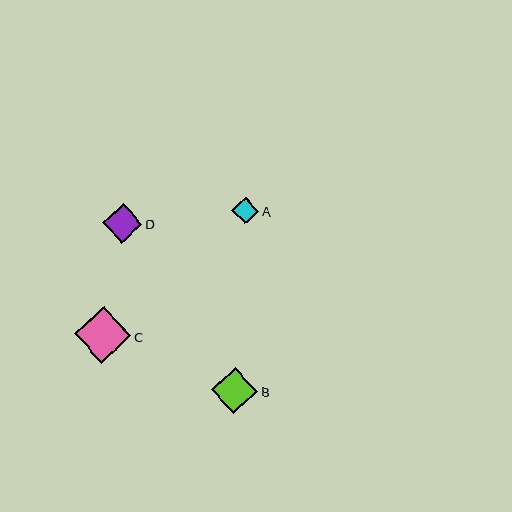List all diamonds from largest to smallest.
From largest to smallest: C, B, D, A.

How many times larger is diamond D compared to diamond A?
Diamond D is approximately 1.5 times the size of diamond A.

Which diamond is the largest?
Diamond C is the largest with a size of approximately 56 pixels.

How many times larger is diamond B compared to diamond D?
Diamond B is approximately 1.2 times the size of diamond D.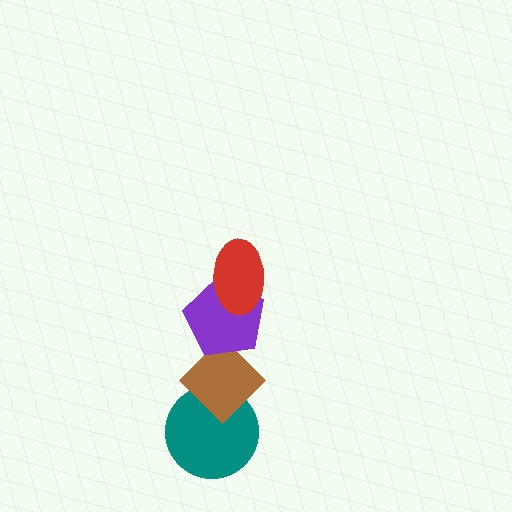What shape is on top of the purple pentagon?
The red ellipse is on top of the purple pentagon.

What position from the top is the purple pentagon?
The purple pentagon is 2nd from the top.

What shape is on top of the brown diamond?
The purple pentagon is on top of the brown diamond.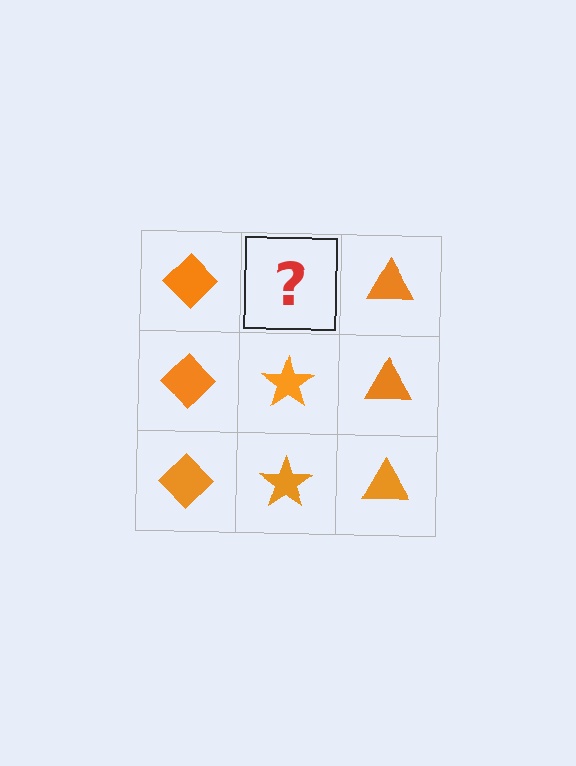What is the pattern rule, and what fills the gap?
The rule is that each column has a consistent shape. The gap should be filled with an orange star.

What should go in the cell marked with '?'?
The missing cell should contain an orange star.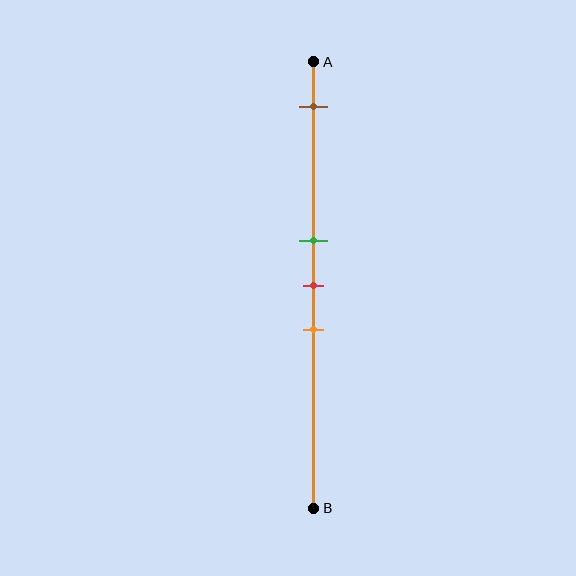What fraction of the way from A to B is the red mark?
The red mark is approximately 50% (0.5) of the way from A to B.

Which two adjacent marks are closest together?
The green and red marks are the closest adjacent pair.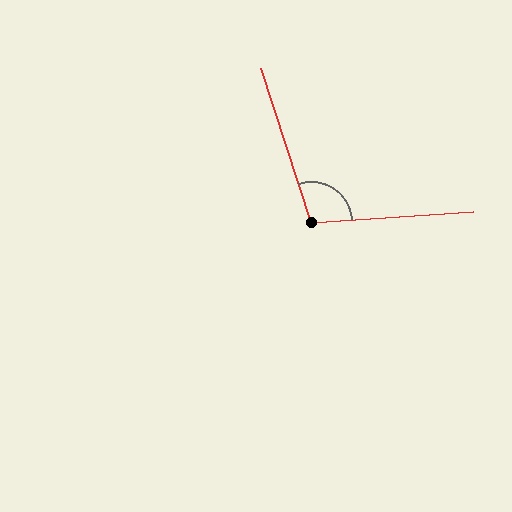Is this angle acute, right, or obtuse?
It is obtuse.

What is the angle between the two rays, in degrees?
Approximately 104 degrees.